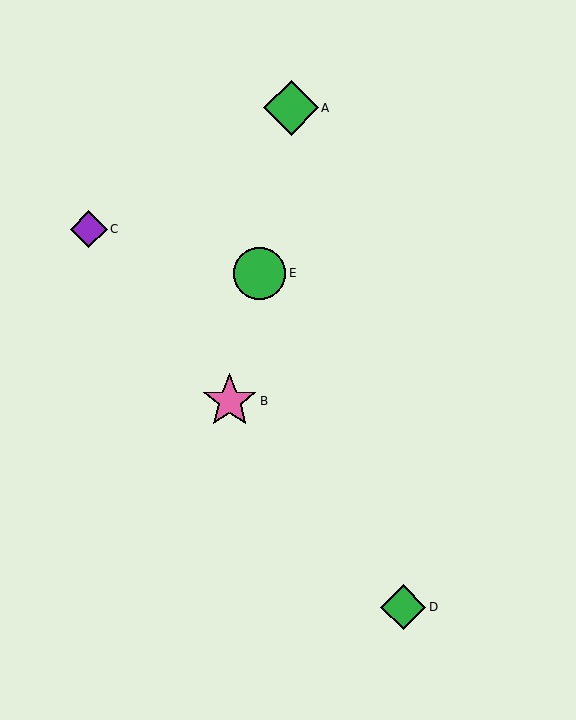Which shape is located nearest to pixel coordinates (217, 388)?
The pink star (labeled B) at (230, 401) is nearest to that location.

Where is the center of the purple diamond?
The center of the purple diamond is at (89, 229).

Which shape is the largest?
The green diamond (labeled A) is the largest.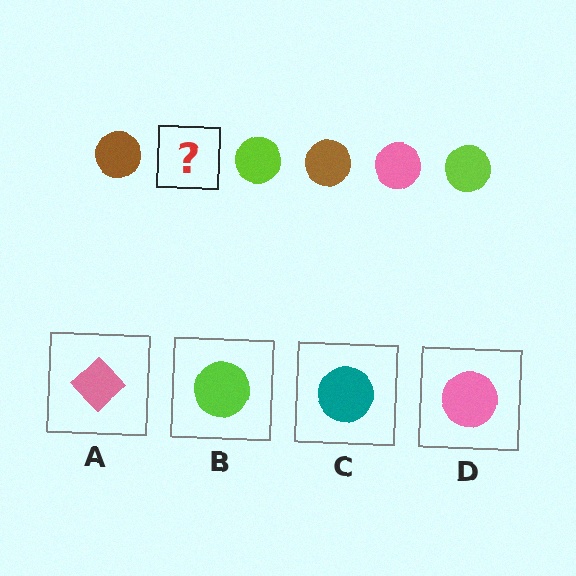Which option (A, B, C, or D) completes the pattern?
D.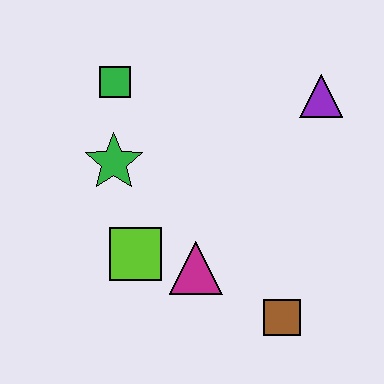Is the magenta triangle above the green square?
No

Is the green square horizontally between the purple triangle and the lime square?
No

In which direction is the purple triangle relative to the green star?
The purple triangle is to the right of the green star.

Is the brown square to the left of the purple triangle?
Yes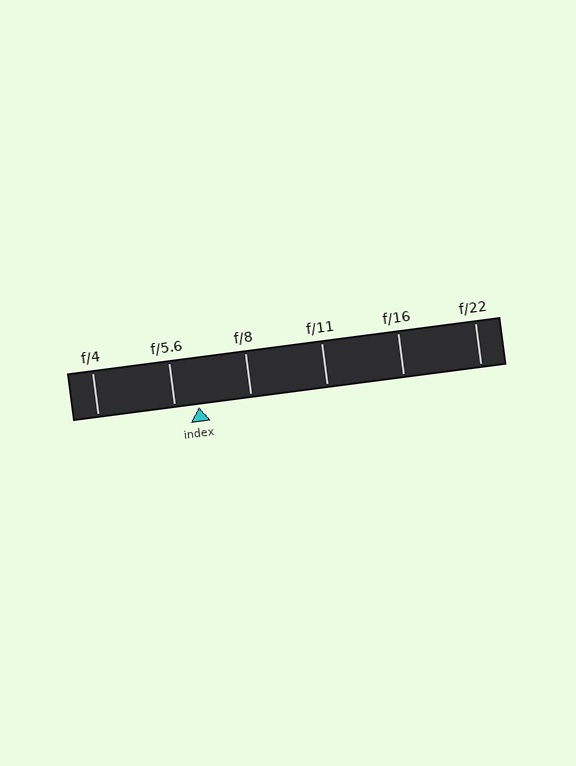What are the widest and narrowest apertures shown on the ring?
The widest aperture shown is f/4 and the narrowest is f/22.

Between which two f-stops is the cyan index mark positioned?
The index mark is between f/5.6 and f/8.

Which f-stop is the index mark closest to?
The index mark is closest to f/5.6.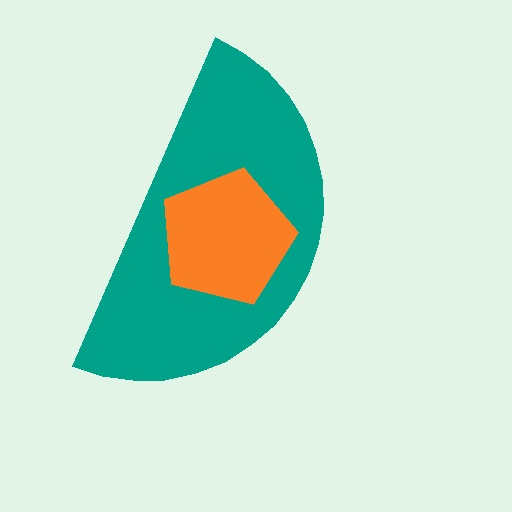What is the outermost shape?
The teal semicircle.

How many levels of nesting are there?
2.